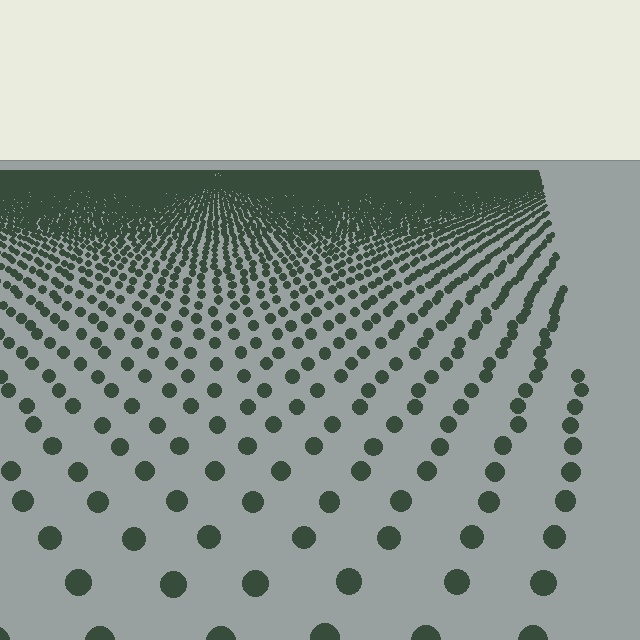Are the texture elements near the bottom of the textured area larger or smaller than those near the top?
Larger. Near the bottom, elements are closer to the viewer and appear at a bigger on-screen size.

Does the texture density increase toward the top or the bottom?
Density increases toward the top.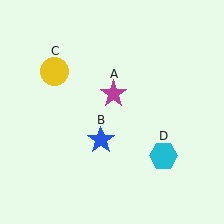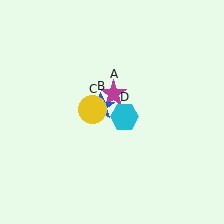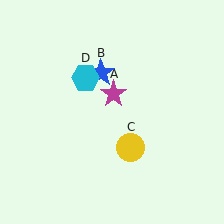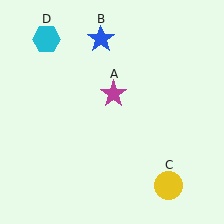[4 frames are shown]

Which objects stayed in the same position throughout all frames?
Magenta star (object A) remained stationary.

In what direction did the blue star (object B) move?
The blue star (object B) moved up.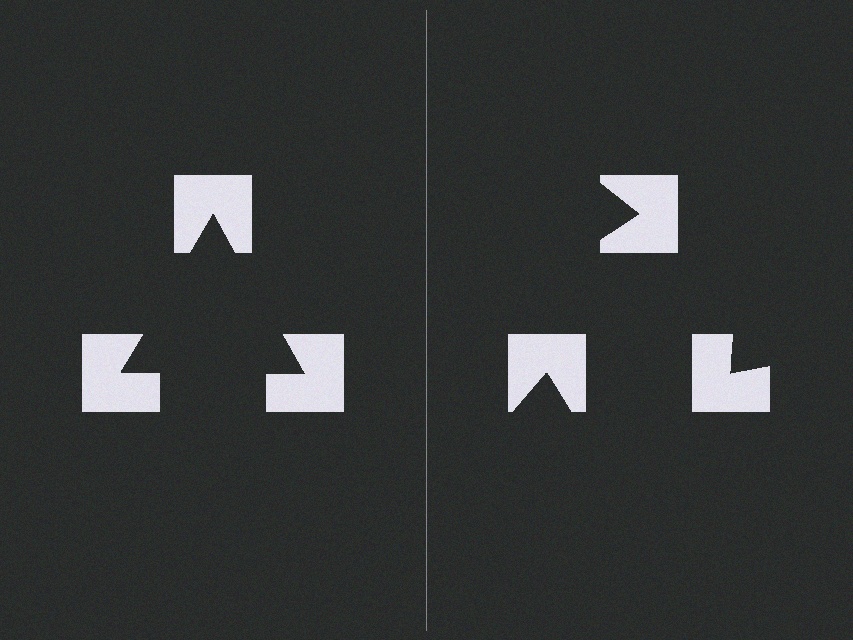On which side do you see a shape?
An illusory triangle appears on the left side. On the right side the wedge cuts are rotated, so no coherent shape forms.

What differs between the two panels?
The notched squares are positioned identically on both sides; only the wedge orientations differ. On the left they align to a triangle; on the right they are misaligned.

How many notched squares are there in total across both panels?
6 — 3 on each side.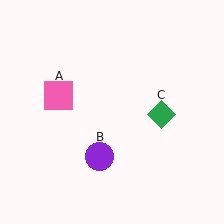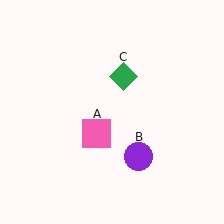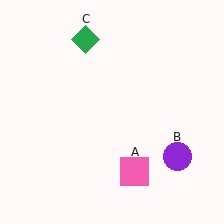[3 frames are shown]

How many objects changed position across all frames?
3 objects changed position: pink square (object A), purple circle (object B), green diamond (object C).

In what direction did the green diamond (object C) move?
The green diamond (object C) moved up and to the left.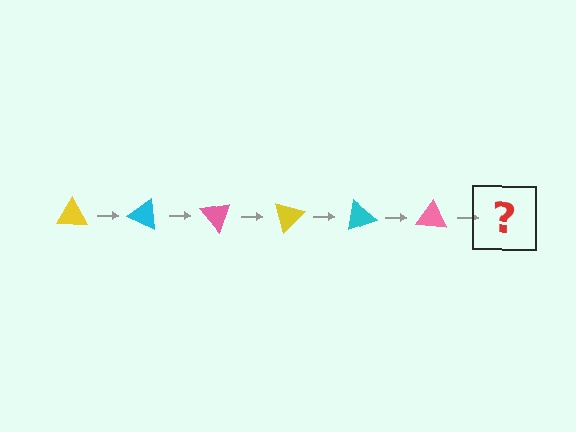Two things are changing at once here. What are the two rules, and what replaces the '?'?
The two rules are that it rotates 25 degrees each step and the color cycles through yellow, cyan, and pink. The '?' should be a yellow triangle, rotated 150 degrees from the start.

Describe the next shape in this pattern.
It should be a yellow triangle, rotated 150 degrees from the start.